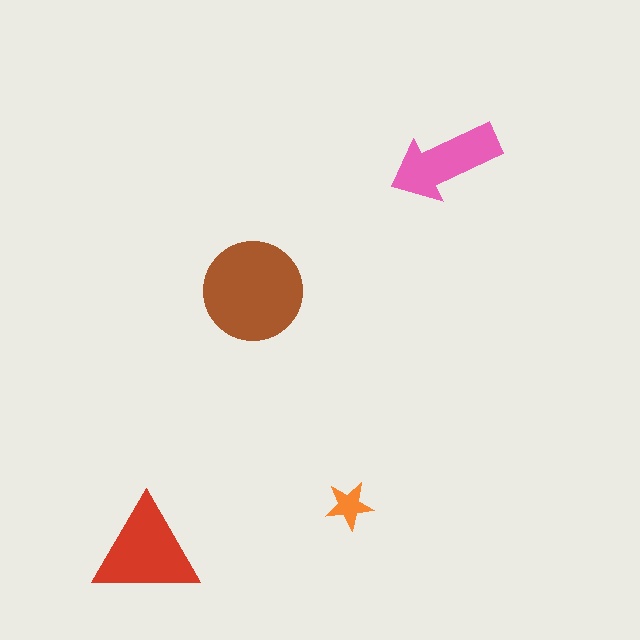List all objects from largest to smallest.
The brown circle, the red triangle, the pink arrow, the orange star.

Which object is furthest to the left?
The red triangle is leftmost.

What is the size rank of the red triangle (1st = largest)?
2nd.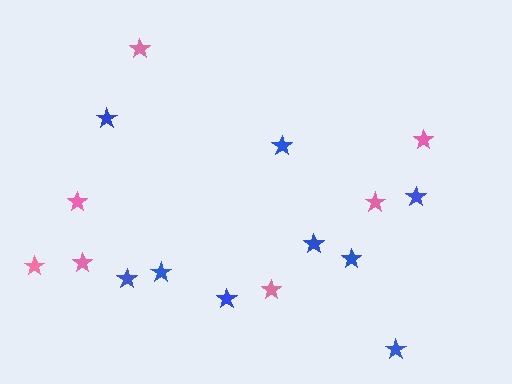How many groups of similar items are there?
There are 2 groups: one group of blue stars (9) and one group of pink stars (7).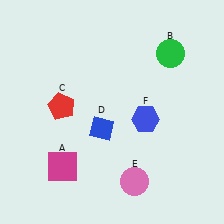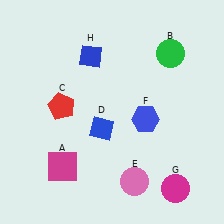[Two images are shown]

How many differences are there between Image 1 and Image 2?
There are 2 differences between the two images.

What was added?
A magenta circle (G), a blue diamond (H) were added in Image 2.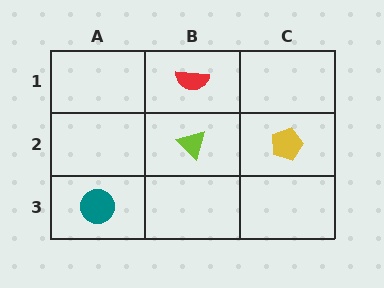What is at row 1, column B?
A red semicircle.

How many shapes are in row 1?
1 shape.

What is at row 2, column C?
A yellow pentagon.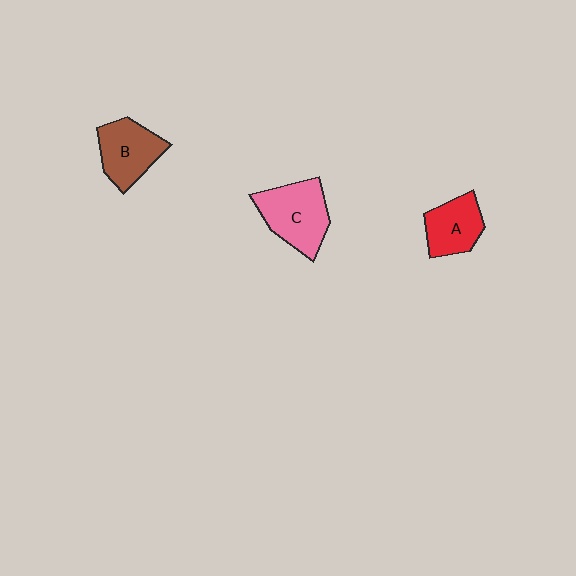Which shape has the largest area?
Shape C (pink).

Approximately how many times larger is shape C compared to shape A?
Approximately 1.4 times.